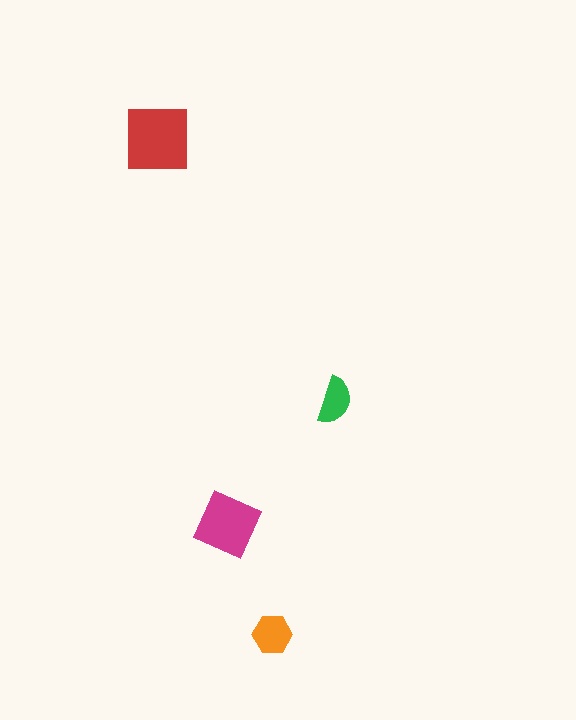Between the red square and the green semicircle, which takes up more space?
The red square.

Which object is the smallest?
The green semicircle.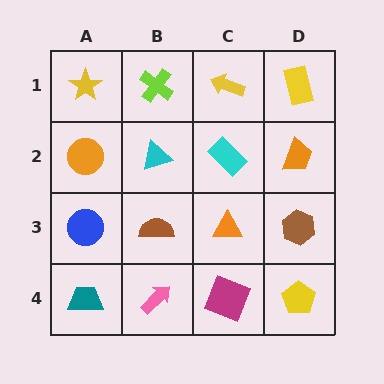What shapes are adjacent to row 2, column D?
A yellow rectangle (row 1, column D), a brown hexagon (row 3, column D), a cyan rectangle (row 2, column C).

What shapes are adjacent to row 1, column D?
An orange trapezoid (row 2, column D), a yellow arrow (row 1, column C).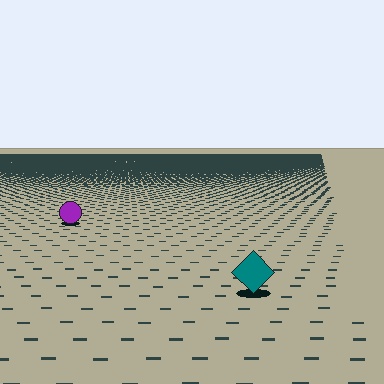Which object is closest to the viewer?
The teal diamond is closest. The texture marks near it are larger and more spread out.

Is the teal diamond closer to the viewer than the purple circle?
Yes. The teal diamond is closer — you can tell from the texture gradient: the ground texture is coarser near it.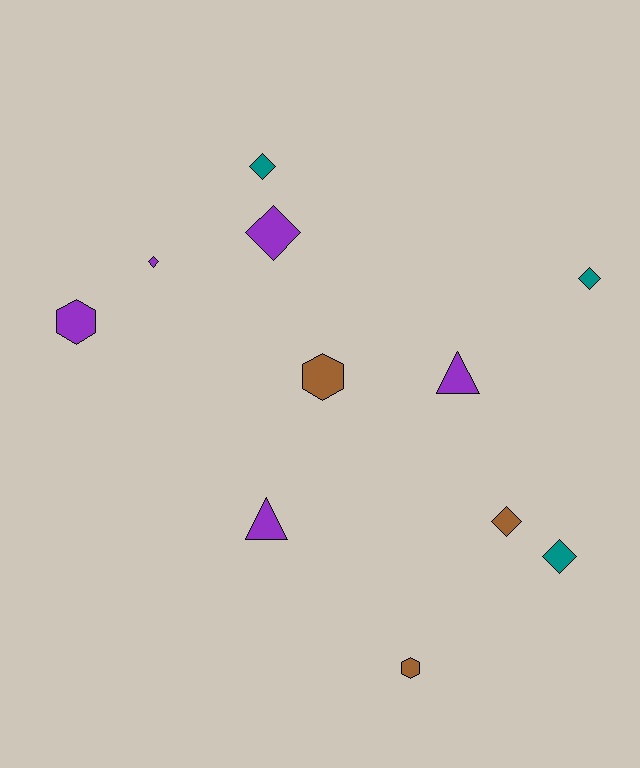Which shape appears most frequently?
Diamond, with 6 objects.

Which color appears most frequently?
Purple, with 5 objects.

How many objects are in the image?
There are 11 objects.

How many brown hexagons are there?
There are 2 brown hexagons.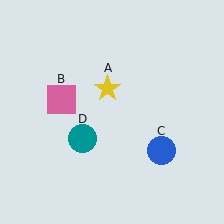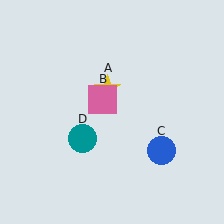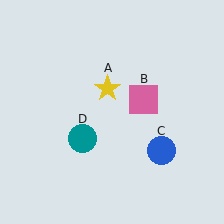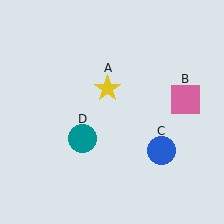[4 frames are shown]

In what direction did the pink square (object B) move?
The pink square (object B) moved right.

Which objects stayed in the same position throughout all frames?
Yellow star (object A) and blue circle (object C) and teal circle (object D) remained stationary.